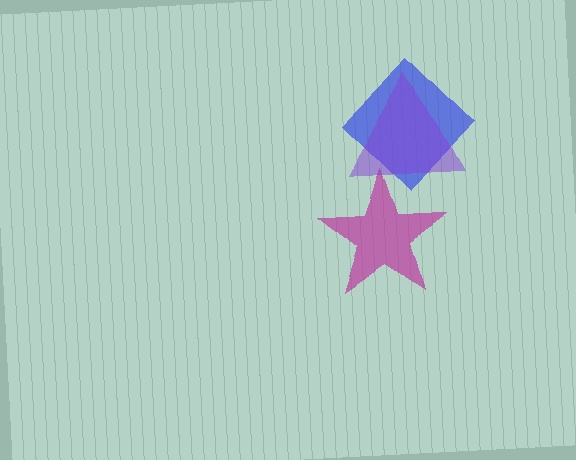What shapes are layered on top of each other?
The layered shapes are: a magenta star, a blue diamond, a purple triangle.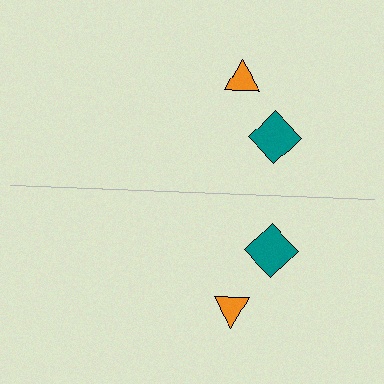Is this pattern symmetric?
Yes, this pattern has bilateral (reflection) symmetry.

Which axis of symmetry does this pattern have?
The pattern has a horizontal axis of symmetry running through the center of the image.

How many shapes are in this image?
There are 4 shapes in this image.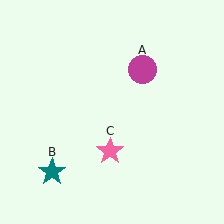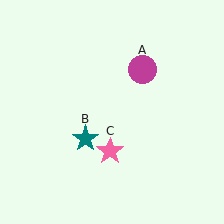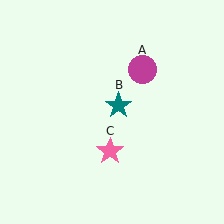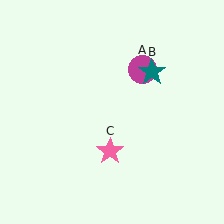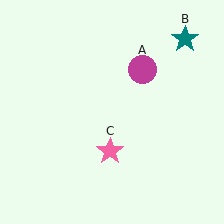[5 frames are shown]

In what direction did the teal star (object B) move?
The teal star (object B) moved up and to the right.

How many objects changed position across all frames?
1 object changed position: teal star (object B).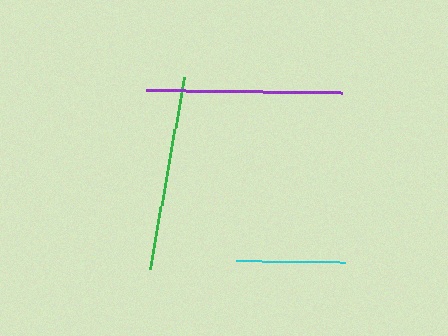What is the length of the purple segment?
The purple segment is approximately 196 pixels long.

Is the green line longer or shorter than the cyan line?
The green line is longer than the cyan line.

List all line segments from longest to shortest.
From longest to shortest: purple, green, cyan.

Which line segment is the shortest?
The cyan line is the shortest at approximately 108 pixels.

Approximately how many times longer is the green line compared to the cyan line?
The green line is approximately 1.8 times the length of the cyan line.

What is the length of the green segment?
The green segment is approximately 195 pixels long.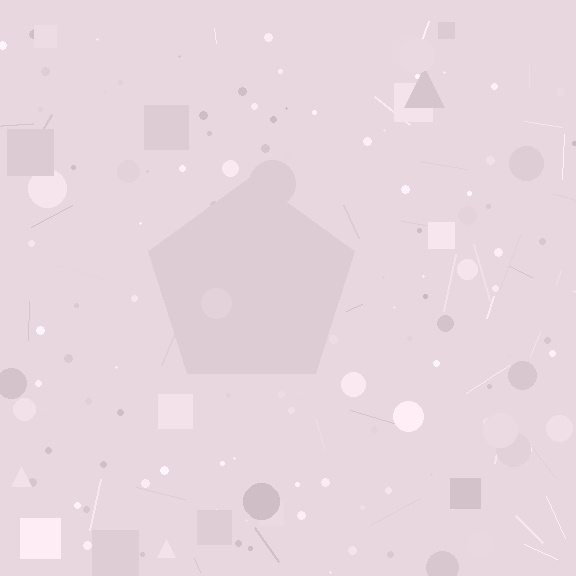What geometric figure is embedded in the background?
A pentagon is embedded in the background.